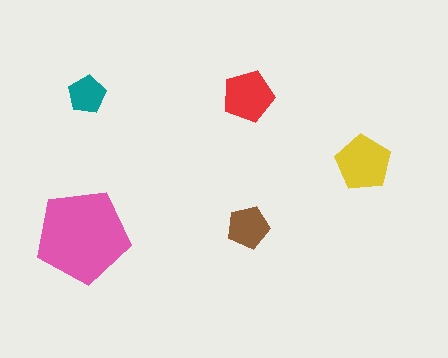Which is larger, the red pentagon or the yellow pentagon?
The yellow one.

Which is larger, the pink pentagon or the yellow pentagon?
The pink one.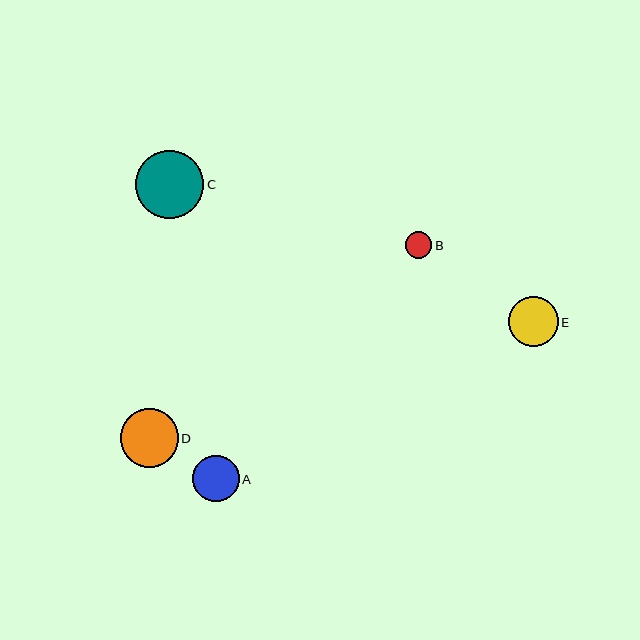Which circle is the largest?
Circle C is the largest with a size of approximately 68 pixels.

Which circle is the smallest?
Circle B is the smallest with a size of approximately 26 pixels.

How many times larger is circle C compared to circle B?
Circle C is approximately 2.6 times the size of circle B.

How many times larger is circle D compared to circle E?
Circle D is approximately 1.2 times the size of circle E.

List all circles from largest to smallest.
From largest to smallest: C, D, E, A, B.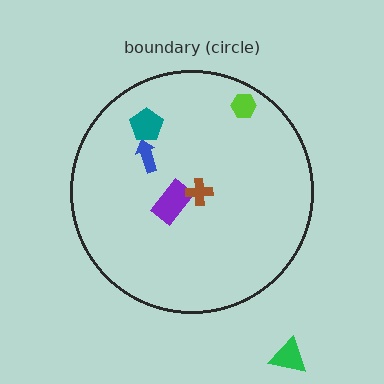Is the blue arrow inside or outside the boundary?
Inside.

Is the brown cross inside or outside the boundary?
Inside.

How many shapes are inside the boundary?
5 inside, 1 outside.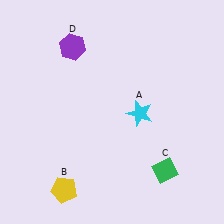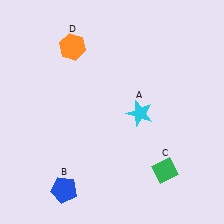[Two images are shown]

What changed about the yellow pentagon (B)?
In Image 1, B is yellow. In Image 2, it changed to blue.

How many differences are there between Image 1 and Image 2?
There are 2 differences between the two images.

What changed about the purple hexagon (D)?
In Image 1, D is purple. In Image 2, it changed to orange.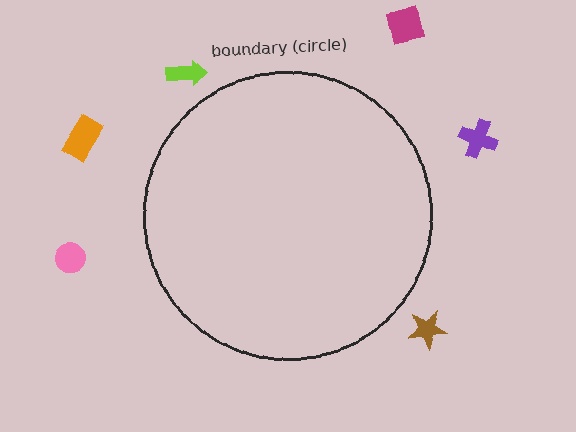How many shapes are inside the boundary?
0 inside, 6 outside.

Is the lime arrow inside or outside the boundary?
Outside.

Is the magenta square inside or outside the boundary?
Outside.